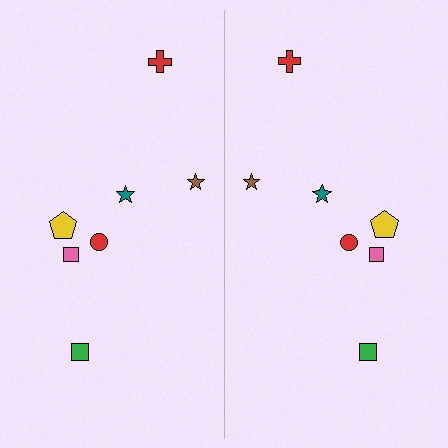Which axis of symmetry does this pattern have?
The pattern has a vertical axis of symmetry running through the center of the image.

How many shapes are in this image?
There are 14 shapes in this image.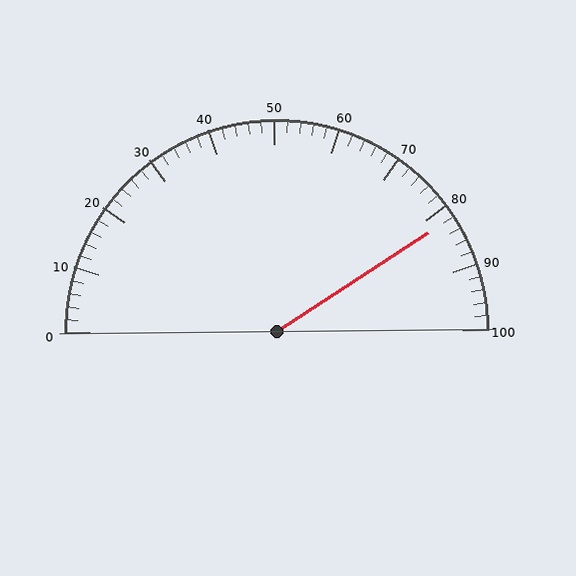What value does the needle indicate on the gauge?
The needle indicates approximately 82.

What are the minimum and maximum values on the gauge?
The gauge ranges from 0 to 100.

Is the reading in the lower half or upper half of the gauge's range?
The reading is in the upper half of the range (0 to 100).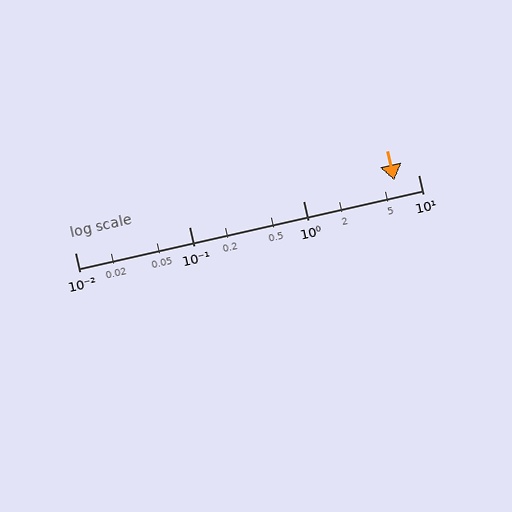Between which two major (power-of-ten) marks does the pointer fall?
The pointer is between 1 and 10.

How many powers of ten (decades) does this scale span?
The scale spans 3 decades, from 0.01 to 10.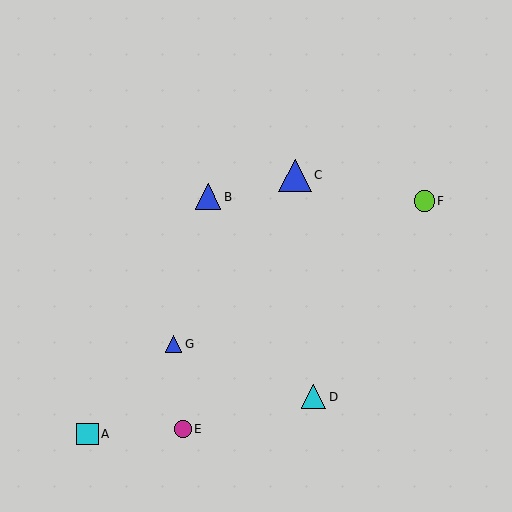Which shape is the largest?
The blue triangle (labeled C) is the largest.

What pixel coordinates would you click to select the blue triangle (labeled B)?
Click at (208, 197) to select the blue triangle B.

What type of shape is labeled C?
Shape C is a blue triangle.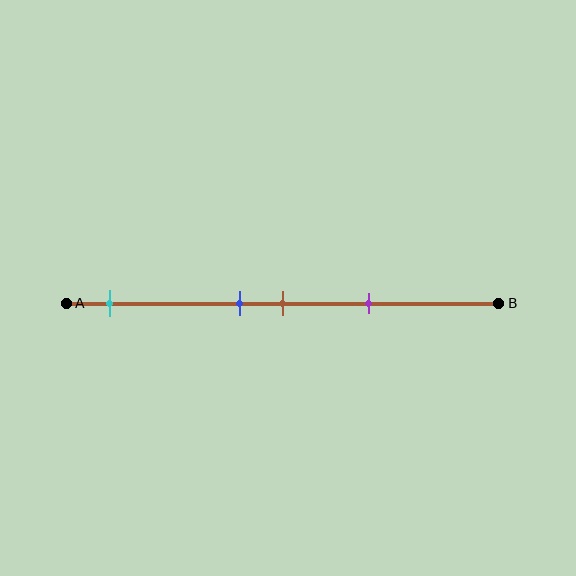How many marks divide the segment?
There are 4 marks dividing the segment.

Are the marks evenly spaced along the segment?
No, the marks are not evenly spaced.